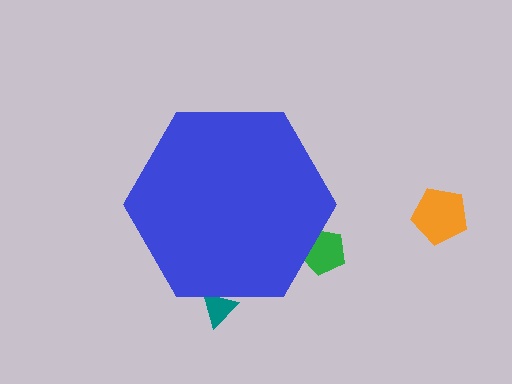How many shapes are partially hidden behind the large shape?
2 shapes are partially hidden.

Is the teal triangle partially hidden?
Yes, the teal triangle is partially hidden behind the blue hexagon.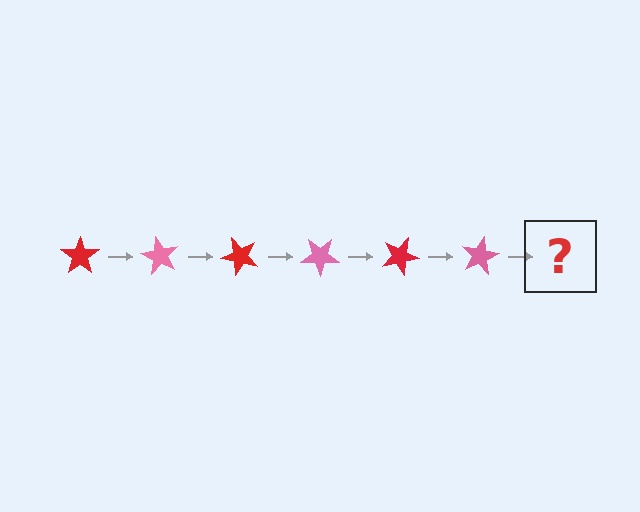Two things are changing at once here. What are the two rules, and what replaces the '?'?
The two rules are that it rotates 60 degrees each step and the color cycles through red and pink. The '?' should be a red star, rotated 360 degrees from the start.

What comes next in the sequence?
The next element should be a red star, rotated 360 degrees from the start.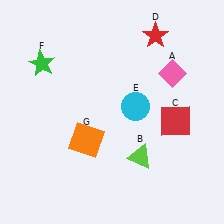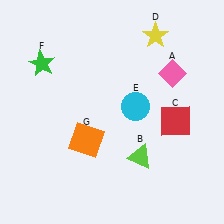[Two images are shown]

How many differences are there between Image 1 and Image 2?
There is 1 difference between the two images.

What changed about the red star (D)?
In Image 1, D is red. In Image 2, it changed to yellow.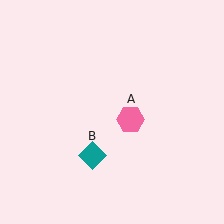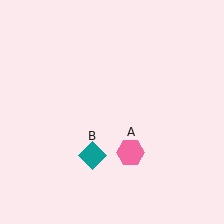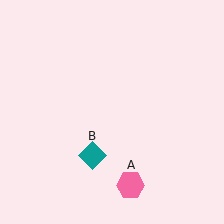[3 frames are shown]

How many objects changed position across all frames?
1 object changed position: pink hexagon (object A).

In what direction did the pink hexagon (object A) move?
The pink hexagon (object A) moved down.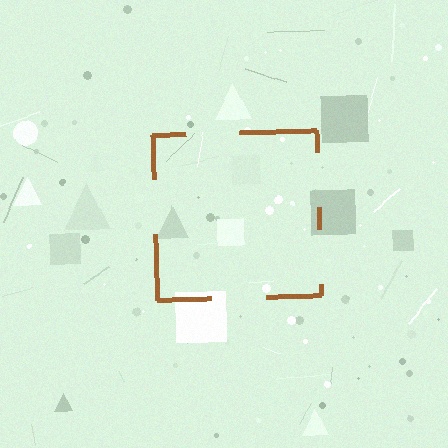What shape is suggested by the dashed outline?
The dashed outline suggests a square.